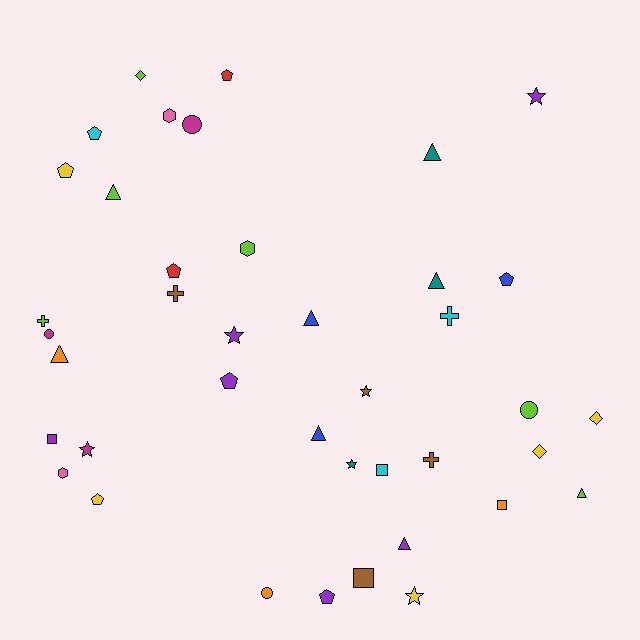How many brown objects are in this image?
There are 4 brown objects.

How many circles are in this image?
There are 4 circles.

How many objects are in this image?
There are 40 objects.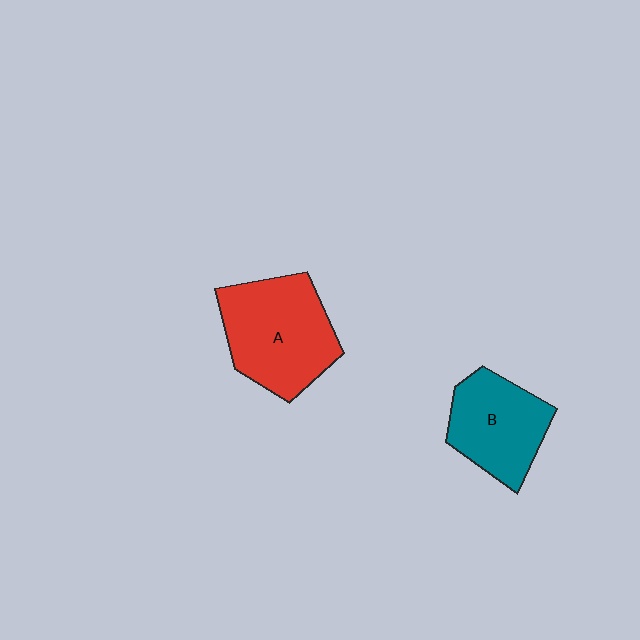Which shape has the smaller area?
Shape B (teal).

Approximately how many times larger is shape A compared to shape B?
Approximately 1.3 times.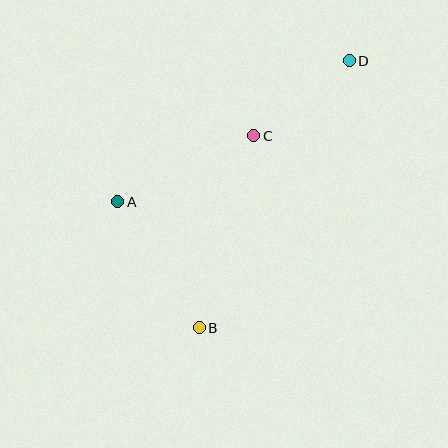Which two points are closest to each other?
Points C and D are closest to each other.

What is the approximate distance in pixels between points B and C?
The distance between B and C is approximately 199 pixels.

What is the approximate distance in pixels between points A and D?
The distance between A and D is approximately 271 pixels.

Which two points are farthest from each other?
Points B and D are farthest from each other.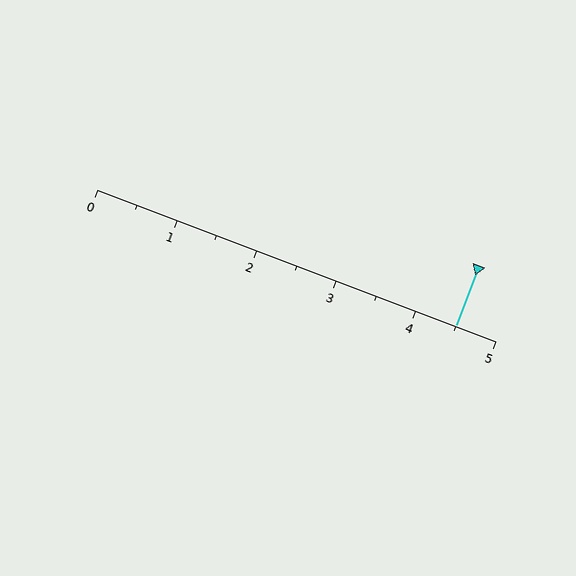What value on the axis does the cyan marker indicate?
The marker indicates approximately 4.5.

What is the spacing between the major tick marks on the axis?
The major ticks are spaced 1 apart.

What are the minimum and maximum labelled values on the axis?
The axis runs from 0 to 5.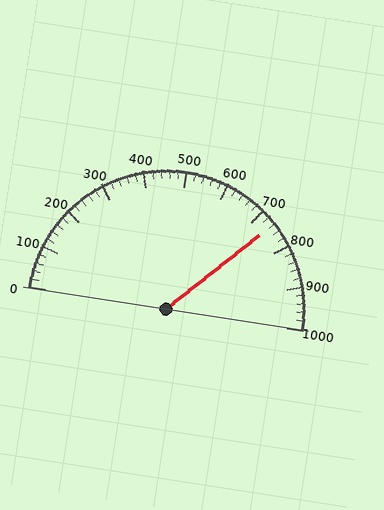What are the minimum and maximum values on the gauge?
The gauge ranges from 0 to 1000.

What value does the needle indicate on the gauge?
The needle indicates approximately 740.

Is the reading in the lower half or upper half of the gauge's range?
The reading is in the upper half of the range (0 to 1000).